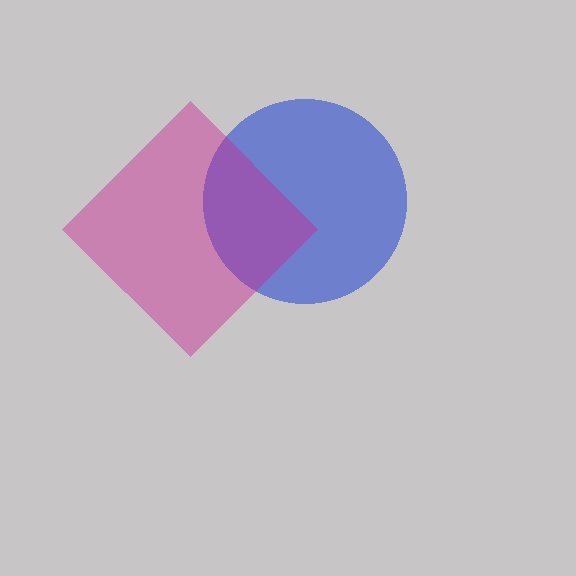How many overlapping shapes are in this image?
There are 2 overlapping shapes in the image.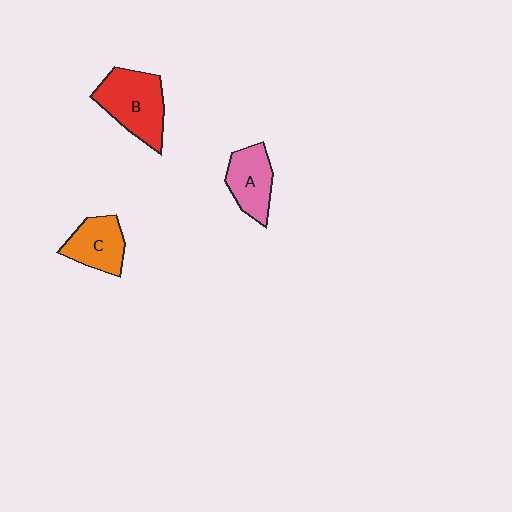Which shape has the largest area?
Shape B (red).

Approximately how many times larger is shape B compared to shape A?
Approximately 1.4 times.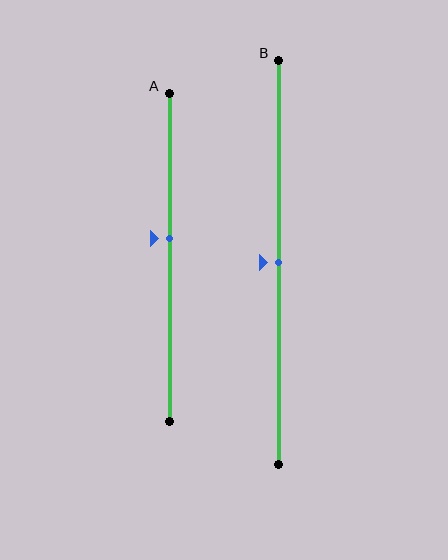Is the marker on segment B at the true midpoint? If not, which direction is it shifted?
Yes, the marker on segment B is at the true midpoint.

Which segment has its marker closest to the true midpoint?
Segment B has its marker closest to the true midpoint.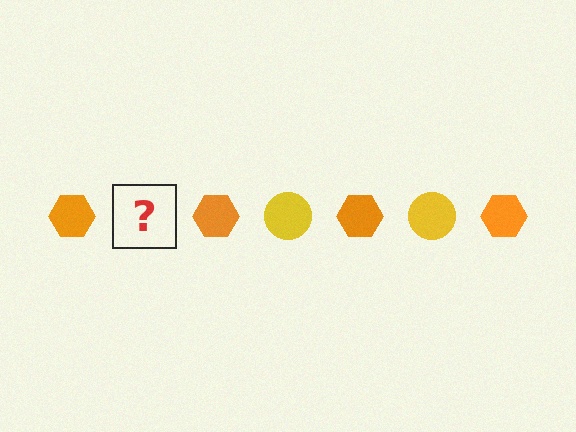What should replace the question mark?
The question mark should be replaced with a yellow circle.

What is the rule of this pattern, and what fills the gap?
The rule is that the pattern alternates between orange hexagon and yellow circle. The gap should be filled with a yellow circle.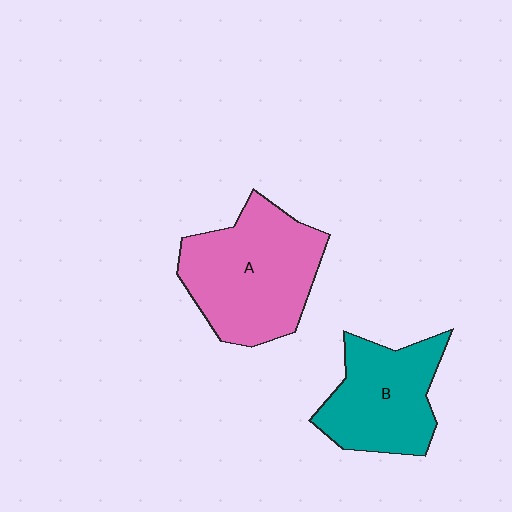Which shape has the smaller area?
Shape B (teal).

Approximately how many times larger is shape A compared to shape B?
Approximately 1.3 times.